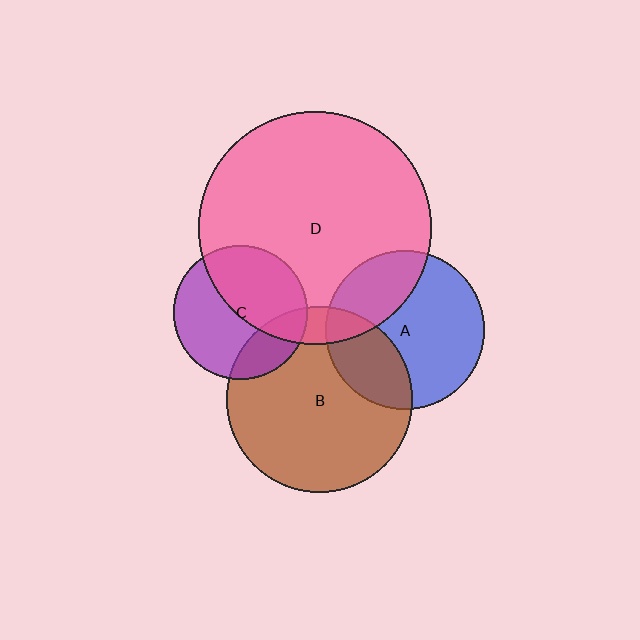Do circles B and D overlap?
Yes.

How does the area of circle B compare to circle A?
Approximately 1.4 times.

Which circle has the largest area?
Circle D (pink).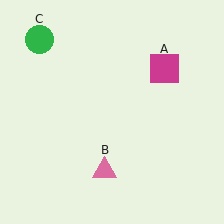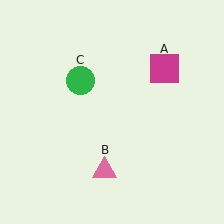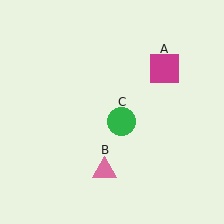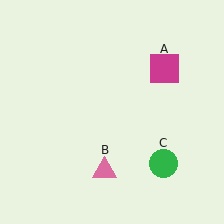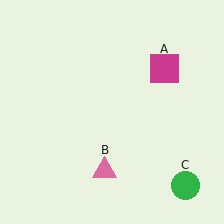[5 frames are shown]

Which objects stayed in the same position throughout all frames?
Magenta square (object A) and pink triangle (object B) remained stationary.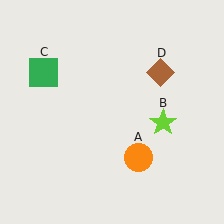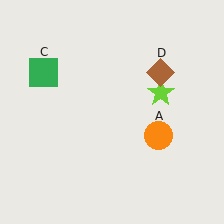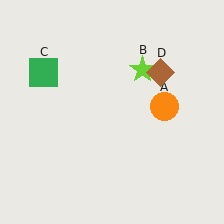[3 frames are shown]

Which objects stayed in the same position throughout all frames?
Green square (object C) and brown diamond (object D) remained stationary.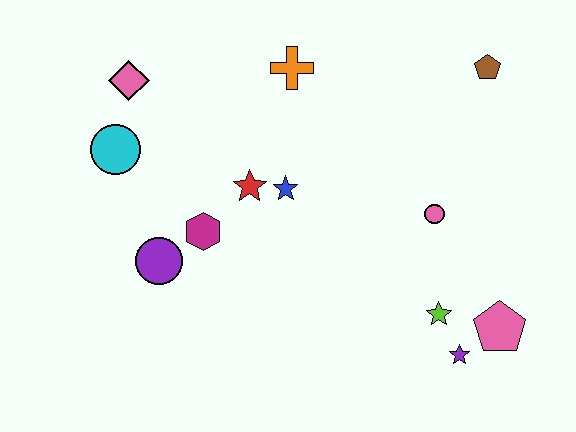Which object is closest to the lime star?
The purple star is closest to the lime star.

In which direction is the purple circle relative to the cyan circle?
The purple circle is below the cyan circle.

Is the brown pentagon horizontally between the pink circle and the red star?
No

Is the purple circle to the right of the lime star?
No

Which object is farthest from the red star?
The pink pentagon is farthest from the red star.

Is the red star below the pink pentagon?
No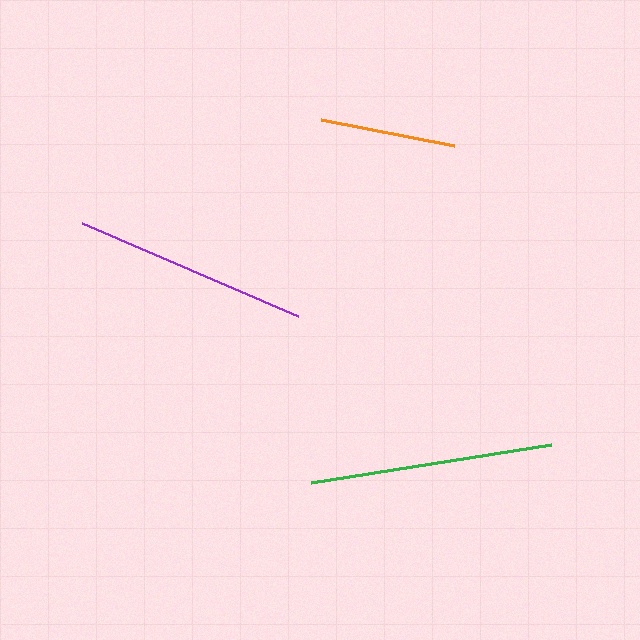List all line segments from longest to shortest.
From longest to shortest: green, purple, orange.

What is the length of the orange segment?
The orange segment is approximately 136 pixels long.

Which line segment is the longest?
The green line is the longest at approximately 243 pixels.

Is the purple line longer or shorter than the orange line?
The purple line is longer than the orange line.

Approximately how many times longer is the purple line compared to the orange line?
The purple line is approximately 1.7 times the length of the orange line.